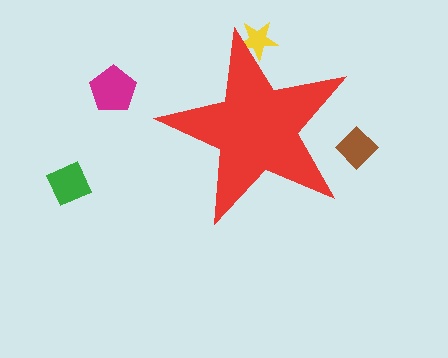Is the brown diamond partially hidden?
Yes, the brown diamond is partially hidden behind the red star.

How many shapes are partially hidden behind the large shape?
2 shapes are partially hidden.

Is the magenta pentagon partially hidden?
No, the magenta pentagon is fully visible.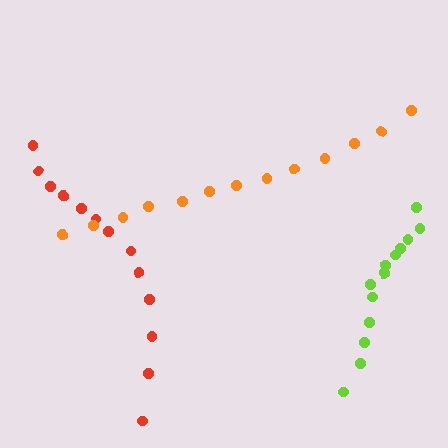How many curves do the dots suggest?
There are 3 distinct paths.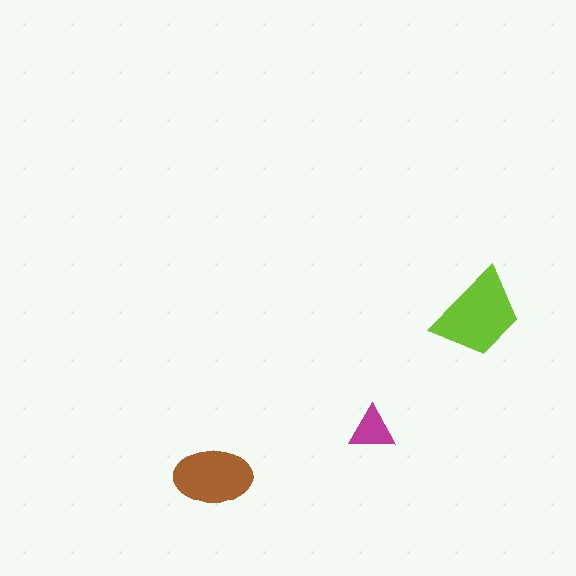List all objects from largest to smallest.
The lime trapezoid, the brown ellipse, the magenta triangle.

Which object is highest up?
The lime trapezoid is topmost.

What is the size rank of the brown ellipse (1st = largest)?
2nd.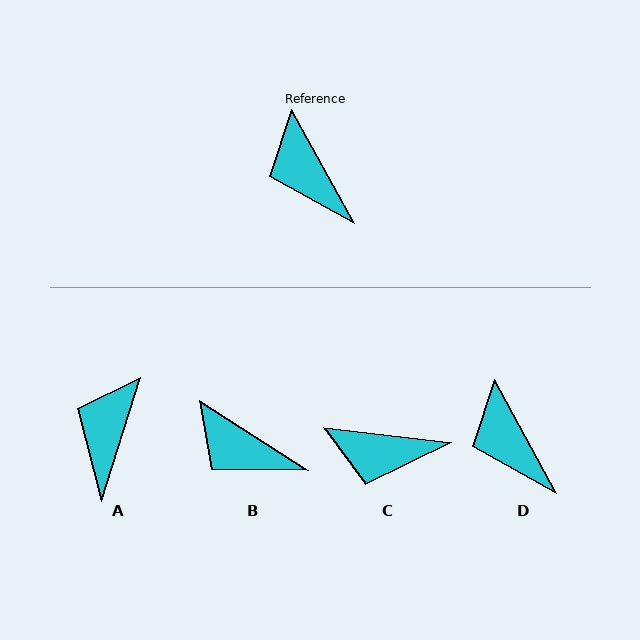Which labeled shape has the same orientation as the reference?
D.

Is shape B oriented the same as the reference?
No, it is off by about 28 degrees.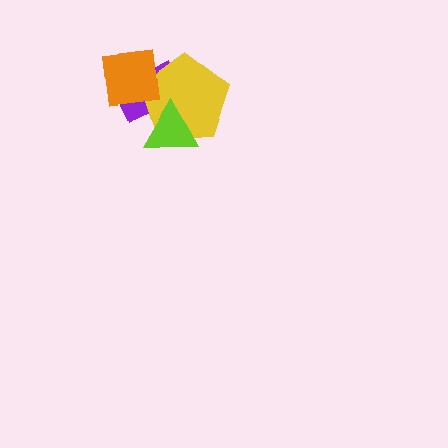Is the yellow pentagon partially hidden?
Yes, it is partially covered by another shape.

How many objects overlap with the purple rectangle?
3 objects overlap with the purple rectangle.